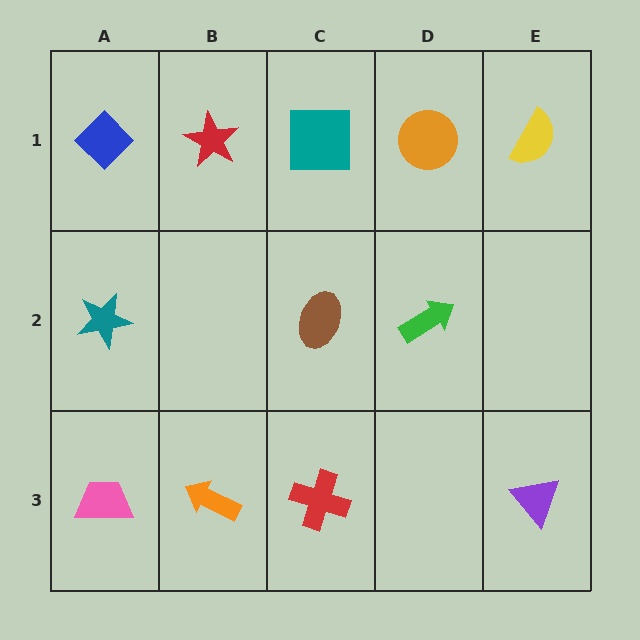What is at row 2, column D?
A green arrow.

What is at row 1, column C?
A teal square.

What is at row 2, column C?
A brown ellipse.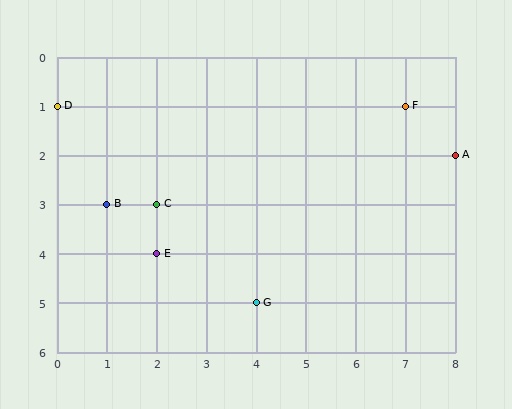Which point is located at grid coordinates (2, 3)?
Point C is at (2, 3).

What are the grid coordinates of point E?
Point E is at grid coordinates (2, 4).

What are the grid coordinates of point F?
Point F is at grid coordinates (7, 1).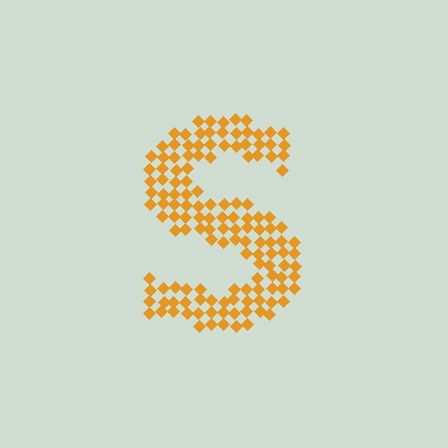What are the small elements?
The small elements are diamonds.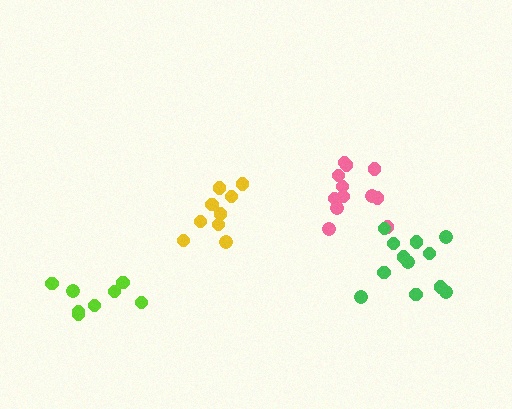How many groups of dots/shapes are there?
There are 4 groups.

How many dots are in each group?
Group 1: 8 dots, Group 2: 12 dots, Group 3: 9 dots, Group 4: 12 dots (41 total).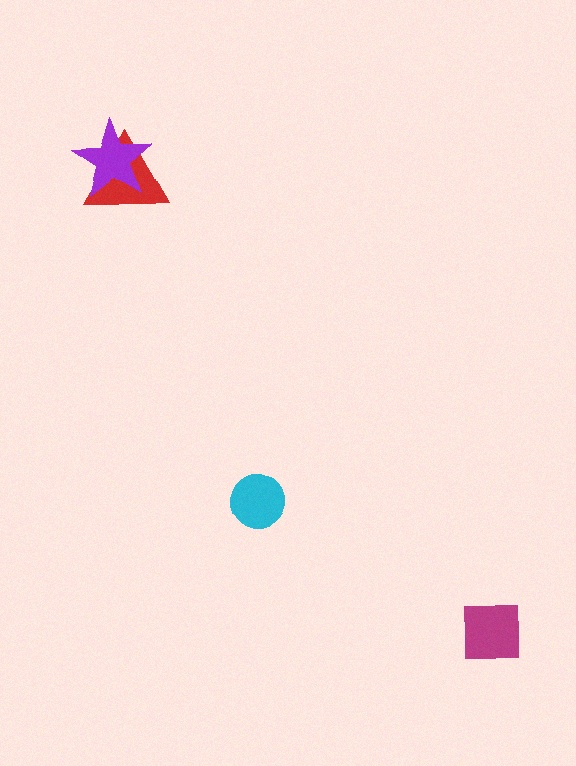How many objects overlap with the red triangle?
1 object overlaps with the red triangle.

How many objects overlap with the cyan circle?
0 objects overlap with the cyan circle.